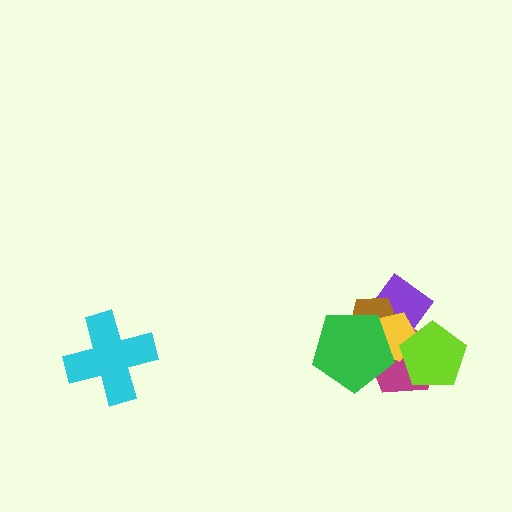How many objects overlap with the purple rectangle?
5 objects overlap with the purple rectangle.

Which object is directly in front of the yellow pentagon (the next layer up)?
The lime pentagon is directly in front of the yellow pentagon.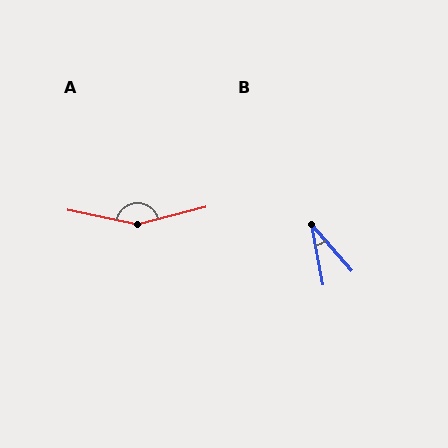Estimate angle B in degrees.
Approximately 30 degrees.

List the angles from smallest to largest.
B (30°), A (153°).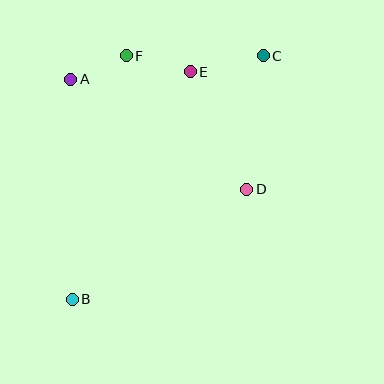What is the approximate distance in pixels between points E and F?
The distance between E and F is approximately 66 pixels.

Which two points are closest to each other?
Points A and F are closest to each other.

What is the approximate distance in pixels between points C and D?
The distance between C and D is approximately 135 pixels.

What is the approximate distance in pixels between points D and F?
The distance between D and F is approximately 180 pixels.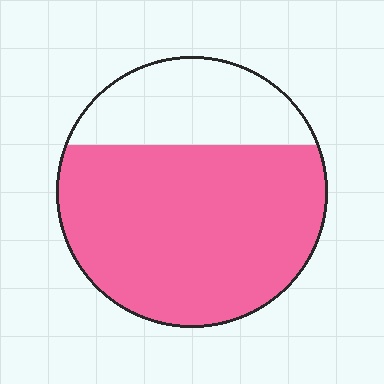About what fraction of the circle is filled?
About three quarters (3/4).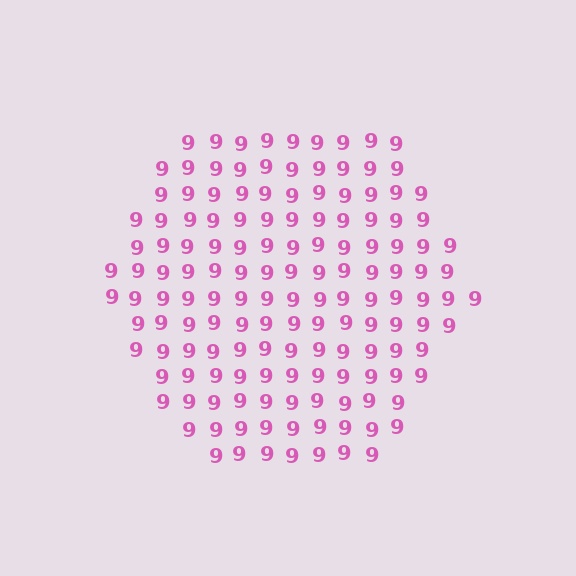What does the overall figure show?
The overall figure shows a hexagon.